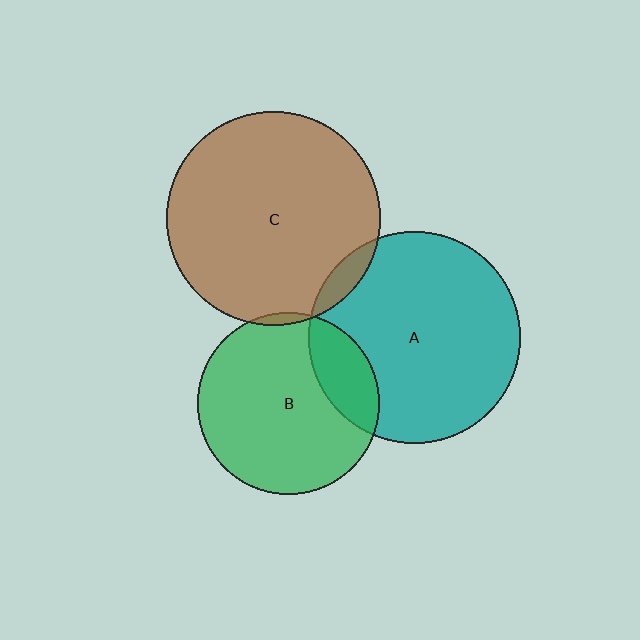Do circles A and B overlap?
Yes.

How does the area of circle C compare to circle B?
Approximately 1.4 times.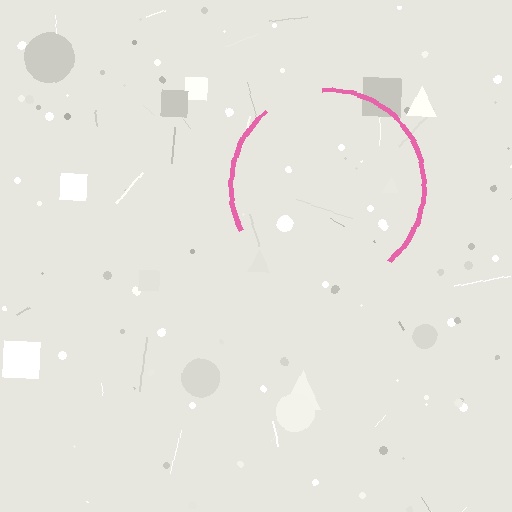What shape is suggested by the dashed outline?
The dashed outline suggests a circle.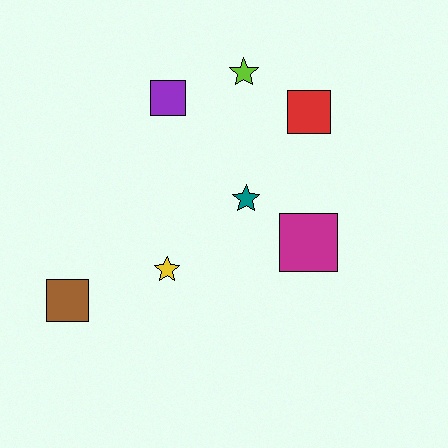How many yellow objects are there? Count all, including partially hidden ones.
There is 1 yellow object.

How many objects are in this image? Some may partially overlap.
There are 7 objects.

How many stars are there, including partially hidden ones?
There are 3 stars.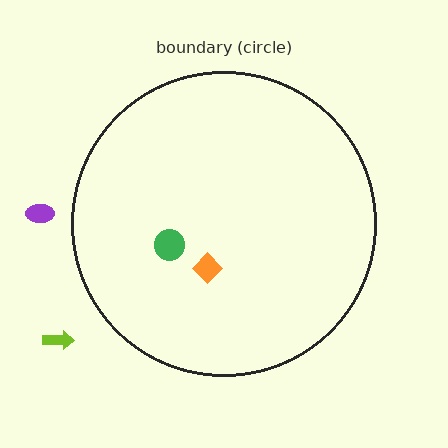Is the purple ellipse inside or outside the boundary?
Outside.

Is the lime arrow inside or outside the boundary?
Outside.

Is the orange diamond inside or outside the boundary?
Inside.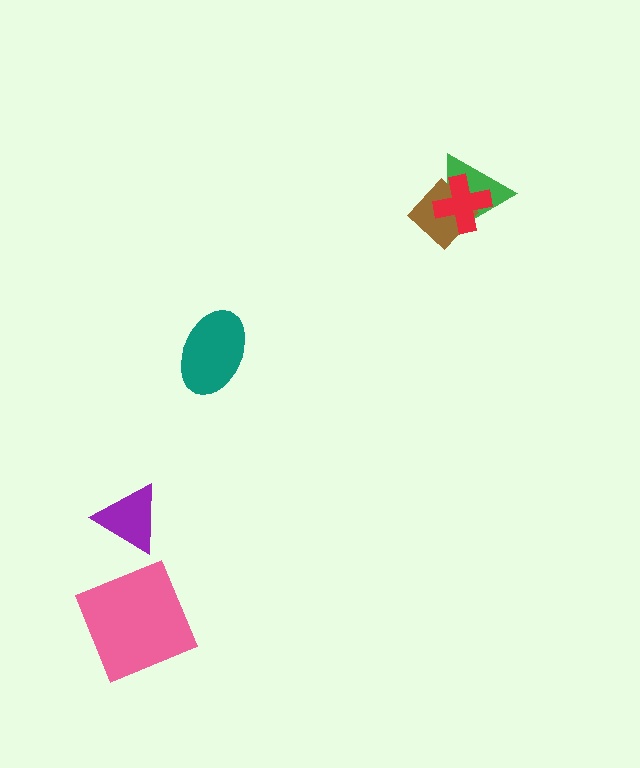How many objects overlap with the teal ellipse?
0 objects overlap with the teal ellipse.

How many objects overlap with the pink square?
0 objects overlap with the pink square.